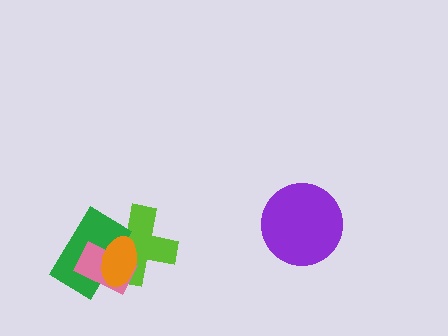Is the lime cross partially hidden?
Yes, it is partially covered by another shape.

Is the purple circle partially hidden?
No, no other shape covers it.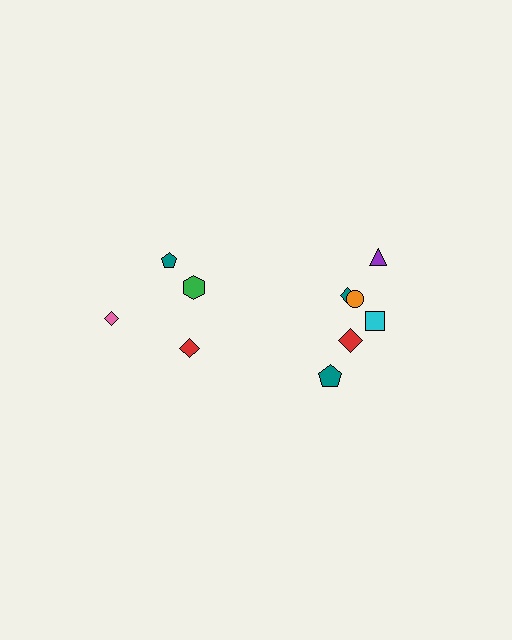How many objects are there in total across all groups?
There are 10 objects.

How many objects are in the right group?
There are 6 objects.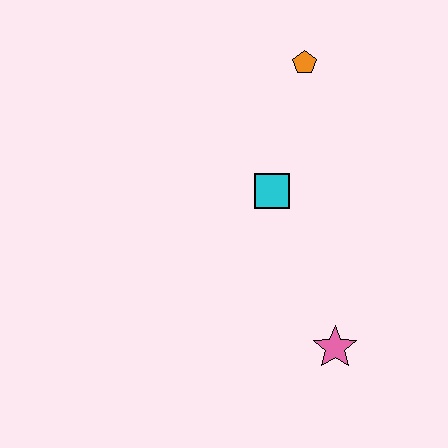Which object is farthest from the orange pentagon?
The pink star is farthest from the orange pentagon.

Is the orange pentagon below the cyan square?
No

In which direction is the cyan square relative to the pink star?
The cyan square is above the pink star.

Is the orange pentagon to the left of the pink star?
Yes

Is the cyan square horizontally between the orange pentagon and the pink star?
No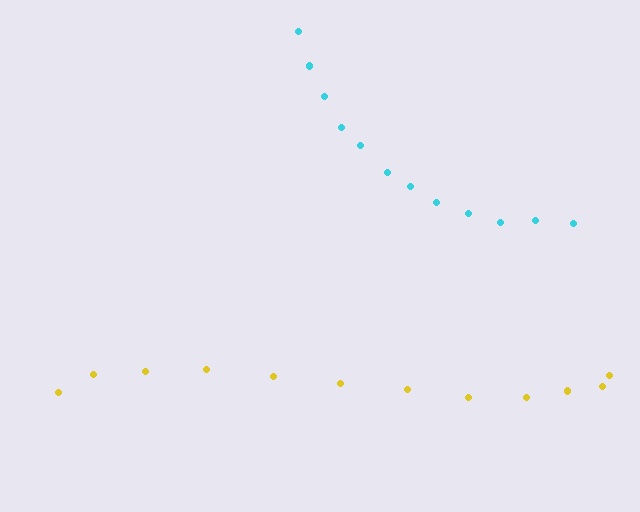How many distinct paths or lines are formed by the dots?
There are 2 distinct paths.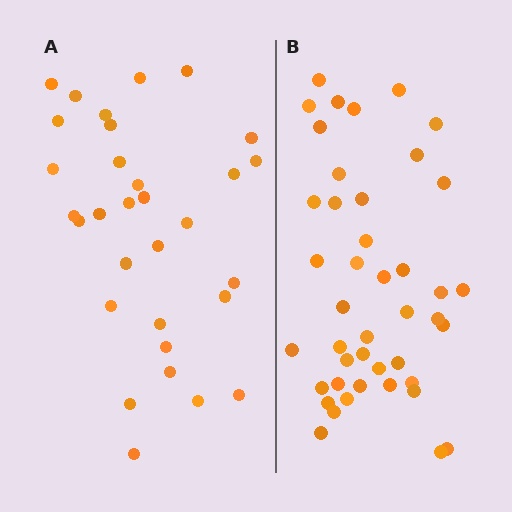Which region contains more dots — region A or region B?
Region B (the right region) has more dots.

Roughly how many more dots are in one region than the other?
Region B has roughly 12 or so more dots than region A.